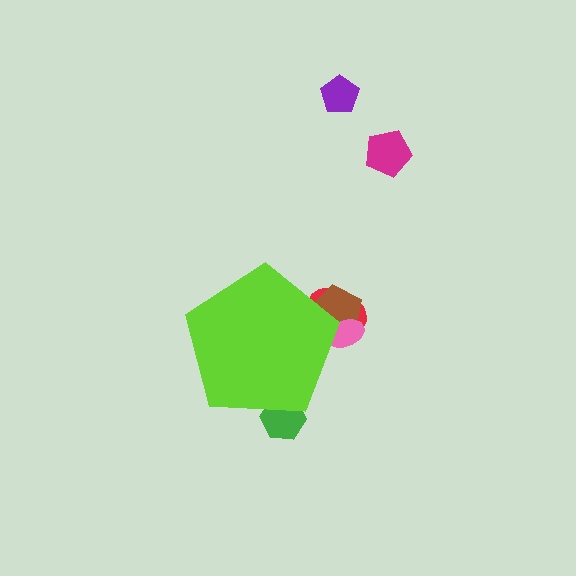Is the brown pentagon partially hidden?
Yes, the brown pentagon is partially hidden behind the lime pentagon.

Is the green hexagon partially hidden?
Yes, the green hexagon is partially hidden behind the lime pentagon.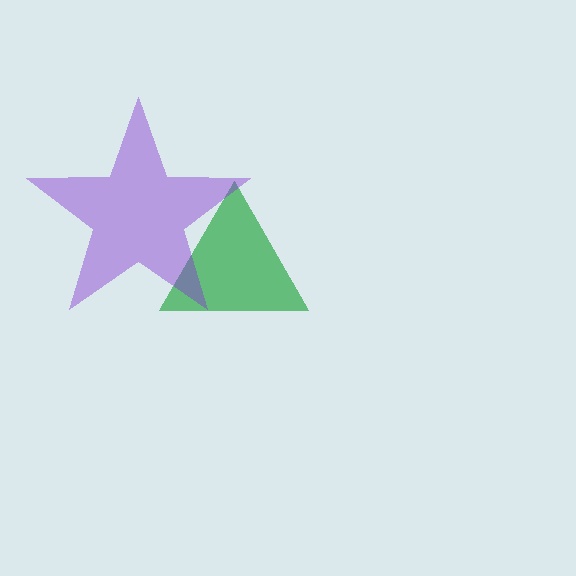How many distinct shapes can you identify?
There are 2 distinct shapes: a green triangle, a purple star.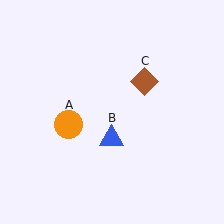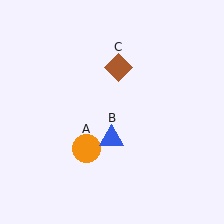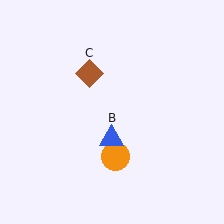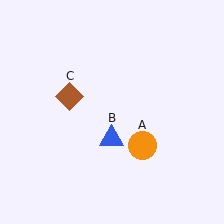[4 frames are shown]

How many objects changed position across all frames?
2 objects changed position: orange circle (object A), brown diamond (object C).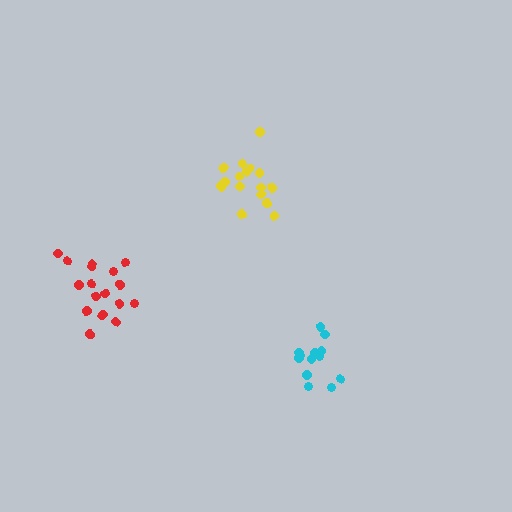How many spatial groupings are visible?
There are 3 spatial groupings.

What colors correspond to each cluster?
The clusters are colored: yellow, cyan, red.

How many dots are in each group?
Group 1: 16 dots, Group 2: 13 dots, Group 3: 17 dots (46 total).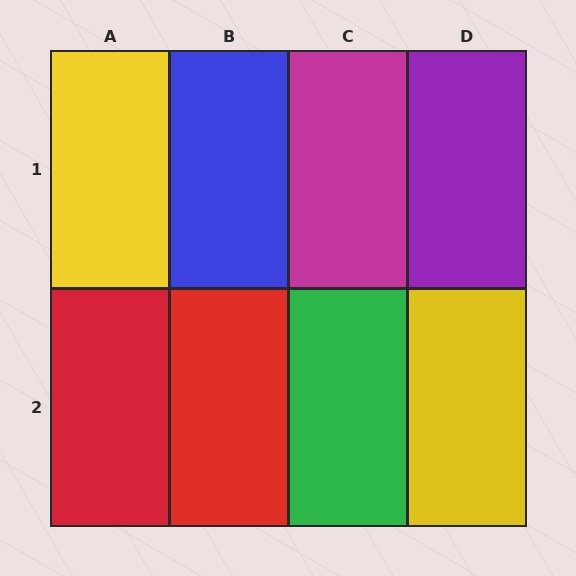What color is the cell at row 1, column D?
Purple.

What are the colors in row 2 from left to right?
Red, red, green, yellow.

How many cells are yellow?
2 cells are yellow.